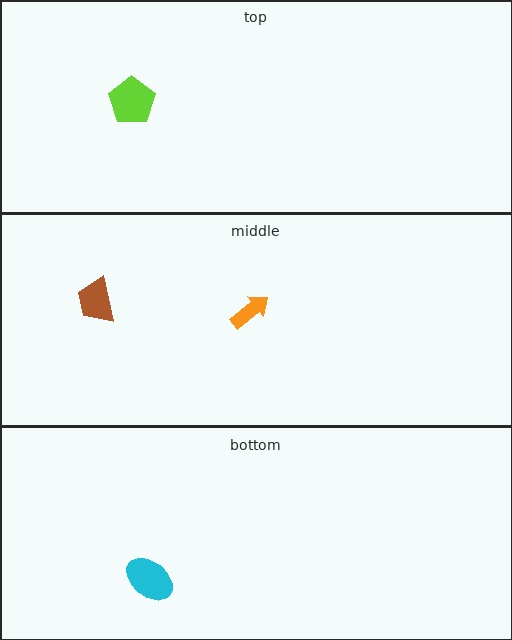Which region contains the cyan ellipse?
The bottom region.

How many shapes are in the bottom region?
1.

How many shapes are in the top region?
1.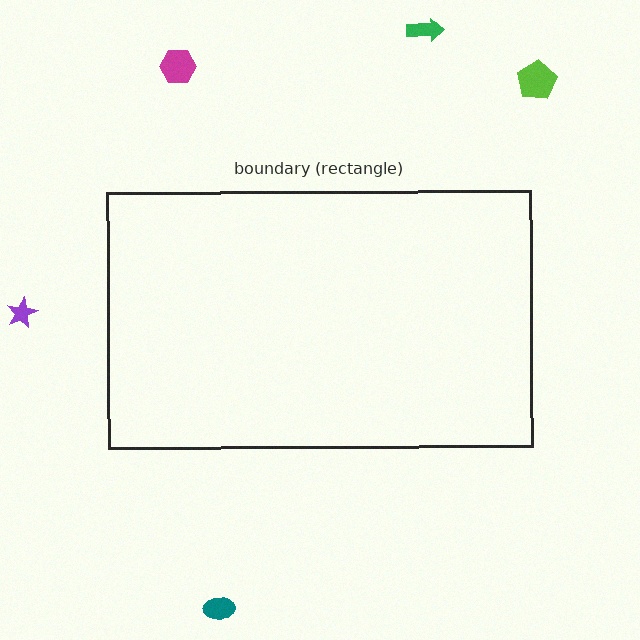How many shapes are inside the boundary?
0 inside, 5 outside.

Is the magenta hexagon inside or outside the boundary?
Outside.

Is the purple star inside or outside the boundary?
Outside.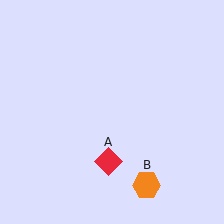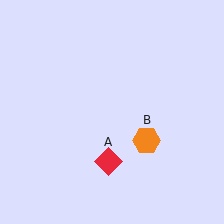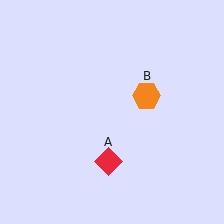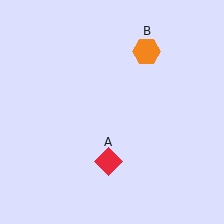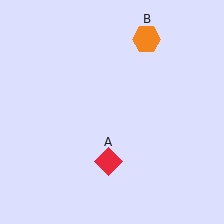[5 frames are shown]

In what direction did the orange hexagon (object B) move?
The orange hexagon (object B) moved up.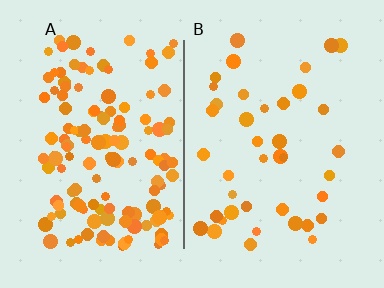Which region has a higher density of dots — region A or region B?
A (the left).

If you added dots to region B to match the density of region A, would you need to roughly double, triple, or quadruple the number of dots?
Approximately triple.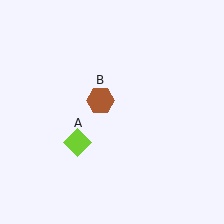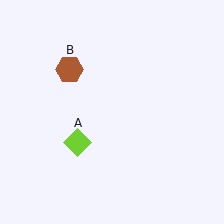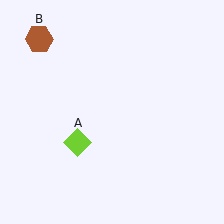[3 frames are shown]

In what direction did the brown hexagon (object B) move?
The brown hexagon (object B) moved up and to the left.